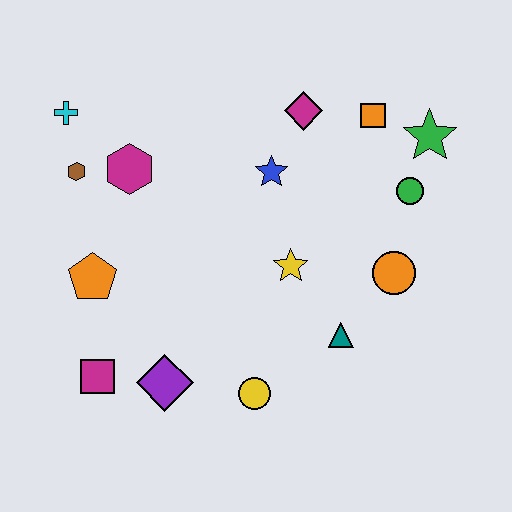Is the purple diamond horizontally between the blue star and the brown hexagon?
Yes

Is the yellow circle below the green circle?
Yes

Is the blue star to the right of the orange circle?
No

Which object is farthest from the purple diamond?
The green star is farthest from the purple diamond.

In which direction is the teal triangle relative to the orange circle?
The teal triangle is below the orange circle.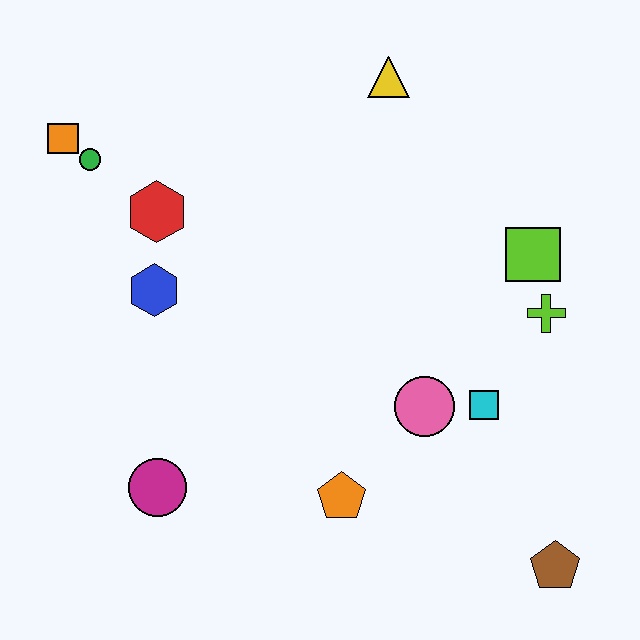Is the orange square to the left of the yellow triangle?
Yes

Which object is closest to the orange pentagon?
The pink circle is closest to the orange pentagon.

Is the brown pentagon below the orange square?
Yes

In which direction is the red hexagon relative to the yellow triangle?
The red hexagon is to the left of the yellow triangle.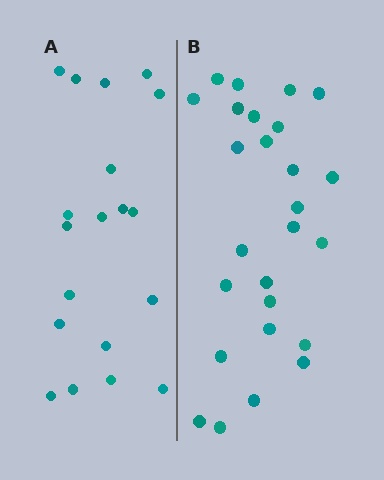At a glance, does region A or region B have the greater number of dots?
Region B (the right region) has more dots.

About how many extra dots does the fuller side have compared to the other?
Region B has roughly 8 or so more dots than region A.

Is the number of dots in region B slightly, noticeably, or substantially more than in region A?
Region B has noticeably more, but not dramatically so. The ratio is roughly 1.4 to 1.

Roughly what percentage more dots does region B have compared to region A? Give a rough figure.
About 35% more.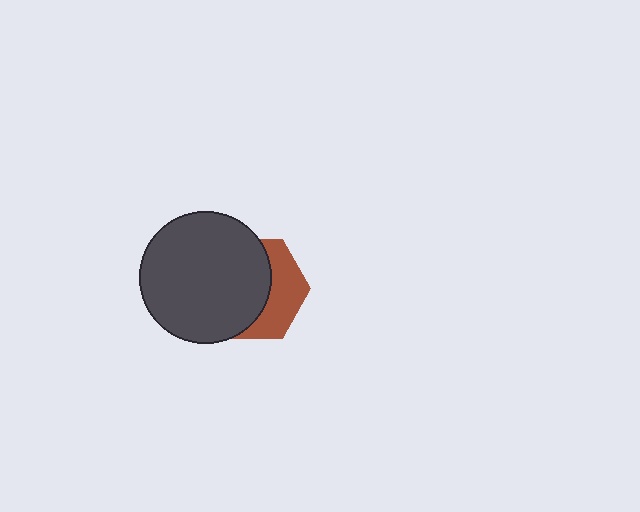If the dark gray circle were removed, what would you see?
You would see the complete brown hexagon.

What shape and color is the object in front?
The object in front is a dark gray circle.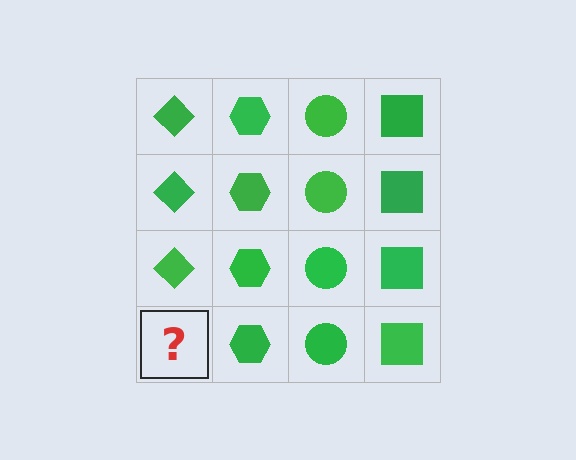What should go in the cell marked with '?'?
The missing cell should contain a green diamond.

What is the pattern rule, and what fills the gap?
The rule is that each column has a consistent shape. The gap should be filled with a green diamond.